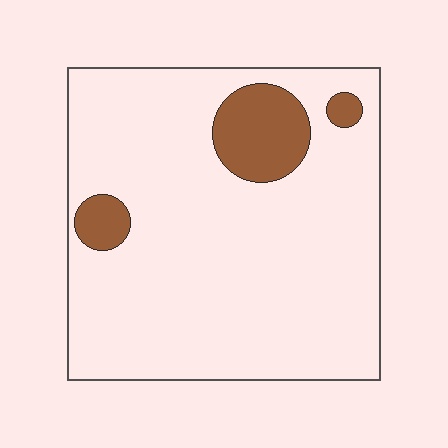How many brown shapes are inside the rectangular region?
3.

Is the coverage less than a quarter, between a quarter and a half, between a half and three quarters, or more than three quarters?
Less than a quarter.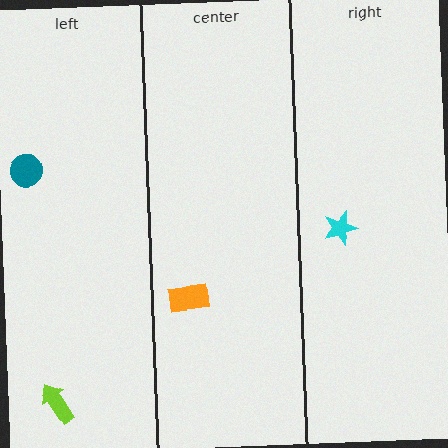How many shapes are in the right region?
1.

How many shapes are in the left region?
2.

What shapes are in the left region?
The teal circle, the lime arrow.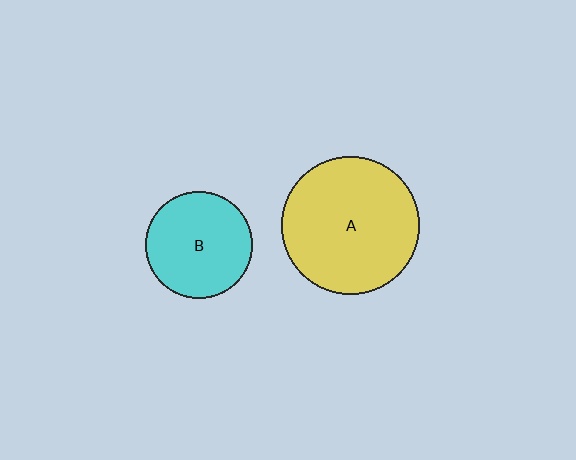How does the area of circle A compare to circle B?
Approximately 1.7 times.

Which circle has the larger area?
Circle A (yellow).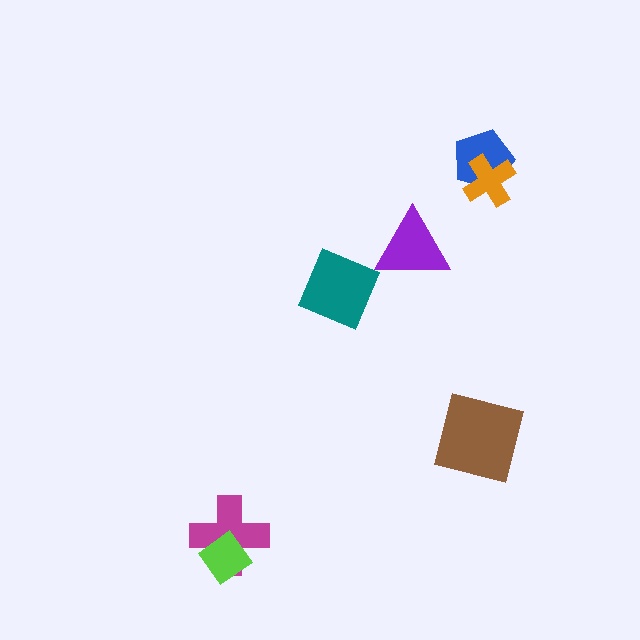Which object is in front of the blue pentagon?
The orange cross is in front of the blue pentagon.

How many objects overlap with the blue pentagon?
1 object overlaps with the blue pentagon.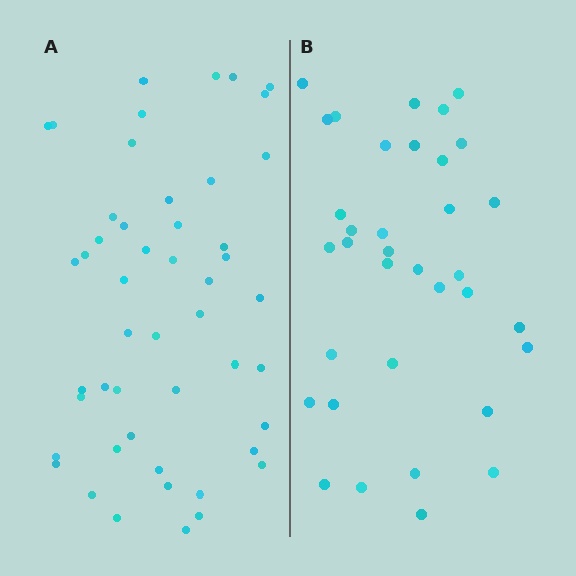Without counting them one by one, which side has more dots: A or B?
Region A (the left region) has more dots.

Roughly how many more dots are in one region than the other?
Region A has approximately 15 more dots than region B.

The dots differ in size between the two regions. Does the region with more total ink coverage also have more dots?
No. Region B has more total ink coverage because its dots are larger, but region A actually contains more individual dots. Total area can be misleading — the number of items is what matters here.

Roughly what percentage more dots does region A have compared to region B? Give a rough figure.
About 40% more.